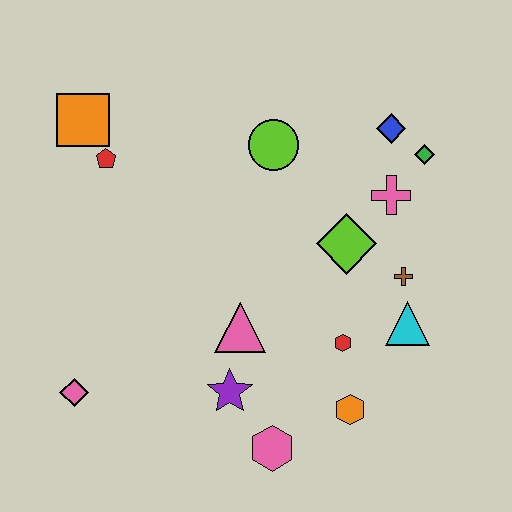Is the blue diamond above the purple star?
Yes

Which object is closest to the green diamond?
The blue diamond is closest to the green diamond.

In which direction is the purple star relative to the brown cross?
The purple star is to the left of the brown cross.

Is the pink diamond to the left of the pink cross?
Yes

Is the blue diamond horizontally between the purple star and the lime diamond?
No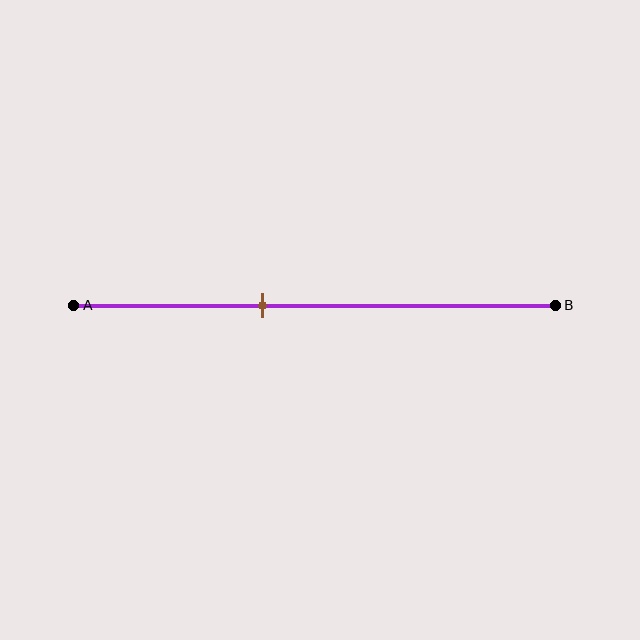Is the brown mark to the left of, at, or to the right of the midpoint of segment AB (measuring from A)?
The brown mark is to the left of the midpoint of segment AB.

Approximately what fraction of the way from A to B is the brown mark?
The brown mark is approximately 40% of the way from A to B.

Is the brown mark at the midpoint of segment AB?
No, the mark is at about 40% from A, not at the 50% midpoint.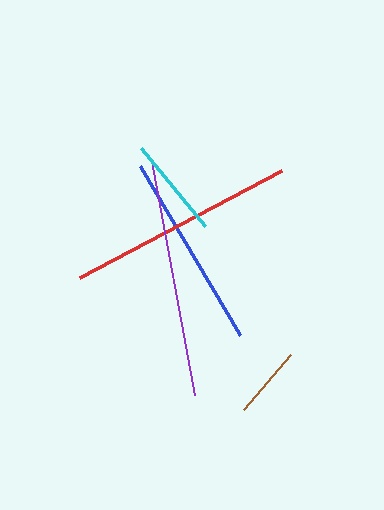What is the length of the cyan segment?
The cyan segment is approximately 101 pixels long.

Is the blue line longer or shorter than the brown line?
The blue line is longer than the brown line.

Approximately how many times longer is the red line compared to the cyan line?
The red line is approximately 2.3 times the length of the cyan line.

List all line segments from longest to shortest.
From longest to shortest: purple, red, blue, cyan, brown.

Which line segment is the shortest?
The brown line is the shortest at approximately 72 pixels.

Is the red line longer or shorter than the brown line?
The red line is longer than the brown line.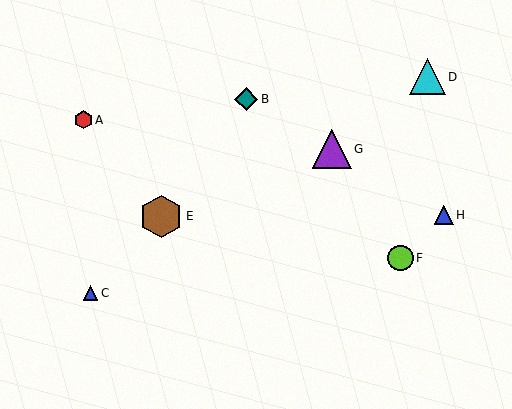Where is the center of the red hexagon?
The center of the red hexagon is at (83, 120).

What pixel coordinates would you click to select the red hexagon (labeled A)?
Click at (83, 120) to select the red hexagon A.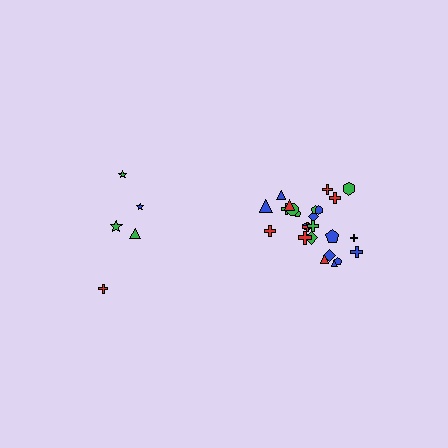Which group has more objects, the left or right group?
The right group.